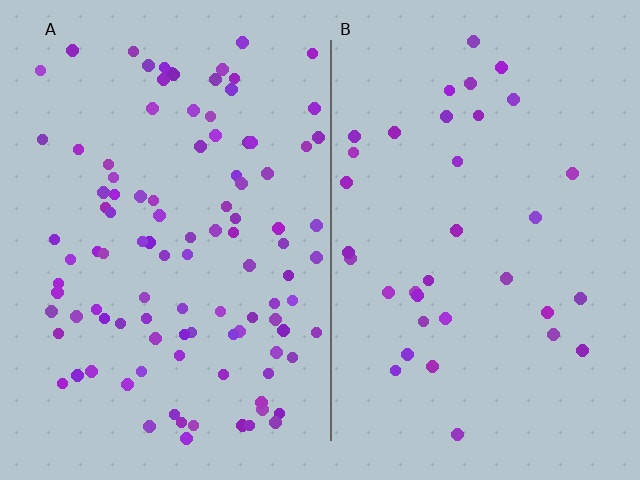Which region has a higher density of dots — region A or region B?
A (the left).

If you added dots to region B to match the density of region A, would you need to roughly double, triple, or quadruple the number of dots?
Approximately triple.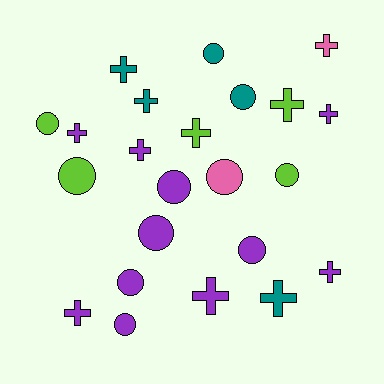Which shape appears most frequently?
Cross, with 12 objects.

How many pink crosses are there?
There is 1 pink cross.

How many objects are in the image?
There are 23 objects.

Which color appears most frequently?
Purple, with 11 objects.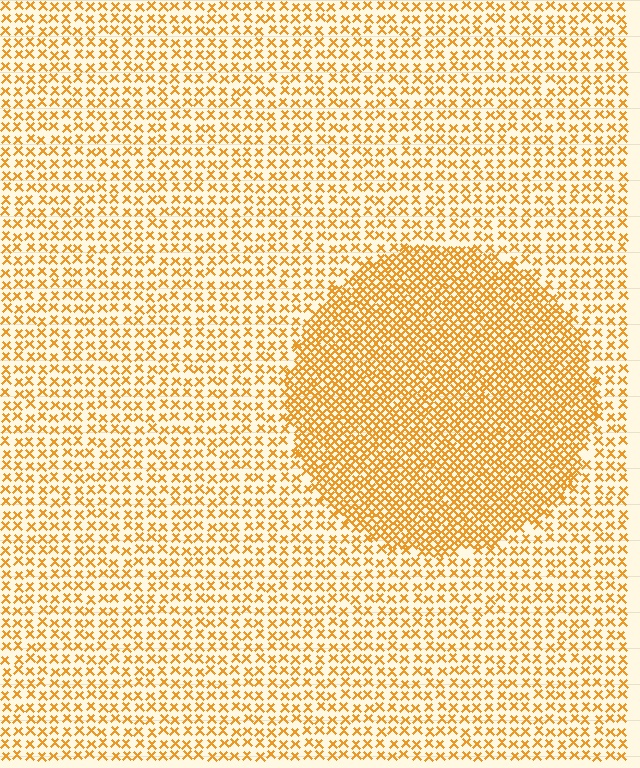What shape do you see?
I see a circle.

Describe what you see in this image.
The image contains small orange elements arranged at two different densities. A circle-shaped region is visible where the elements are more densely packed than the surrounding area.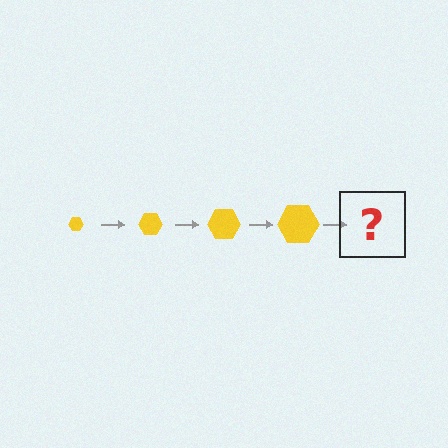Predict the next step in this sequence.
The next step is a yellow hexagon, larger than the previous one.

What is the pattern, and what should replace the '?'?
The pattern is that the hexagon gets progressively larger each step. The '?' should be a yellow hexagon, larger than the previous one.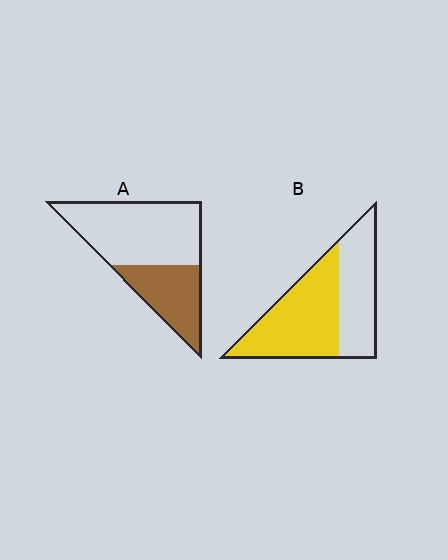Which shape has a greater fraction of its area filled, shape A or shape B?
Shape B.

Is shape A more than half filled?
No.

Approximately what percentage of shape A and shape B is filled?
A is approximately 35% and B is approximately 60%.